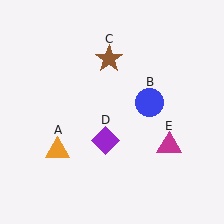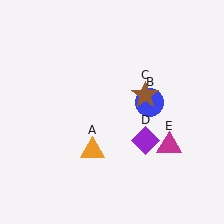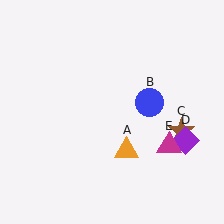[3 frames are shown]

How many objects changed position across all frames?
3 objects changed position: orange triangle (object A), brown star (object C), purple diamond (object D).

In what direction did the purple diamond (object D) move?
The purple diamond (object D) moved right.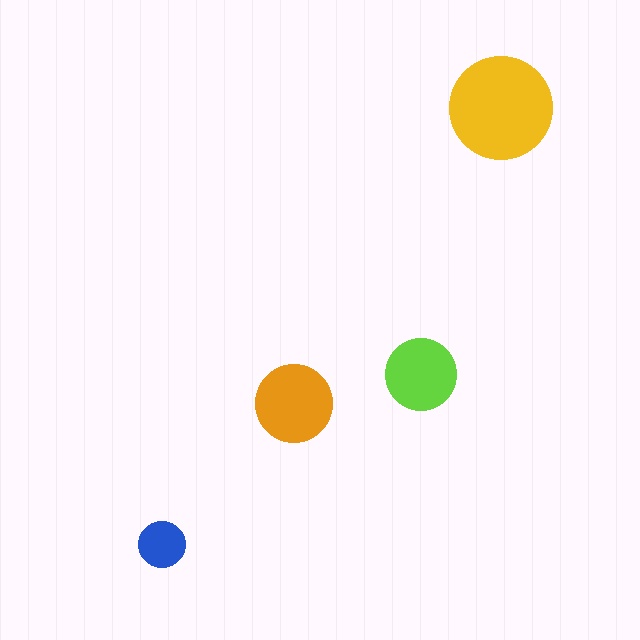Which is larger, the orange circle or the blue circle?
The orange one.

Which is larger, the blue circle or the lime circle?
The lime one.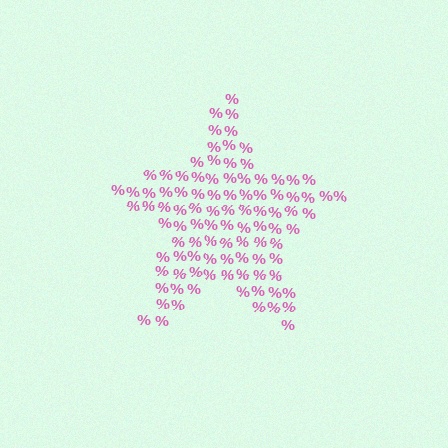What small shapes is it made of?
It is made of small percent signs.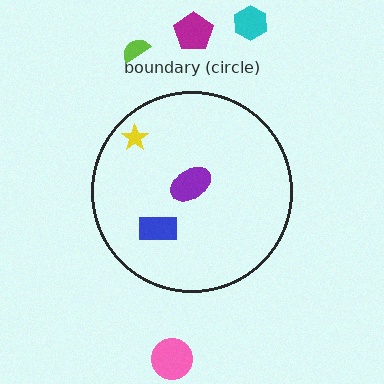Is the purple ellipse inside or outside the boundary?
Inside.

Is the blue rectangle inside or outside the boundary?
Inside.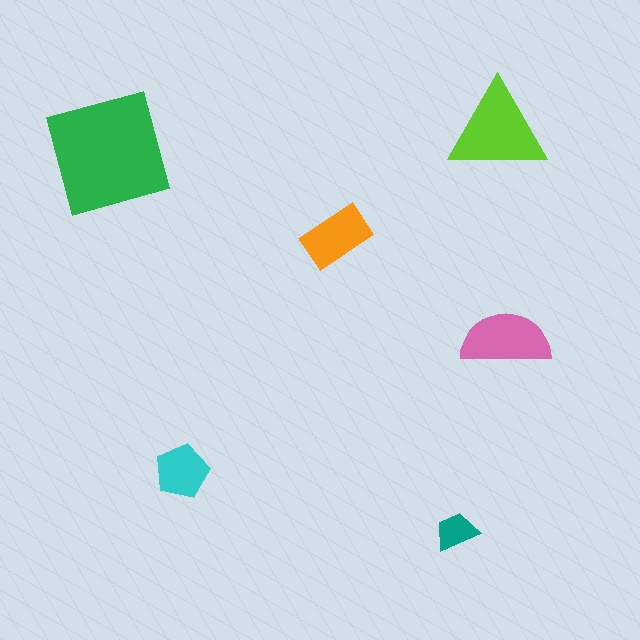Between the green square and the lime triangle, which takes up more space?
The green square.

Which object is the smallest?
The teal trapezoid.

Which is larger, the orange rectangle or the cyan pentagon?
The orange rectangle.